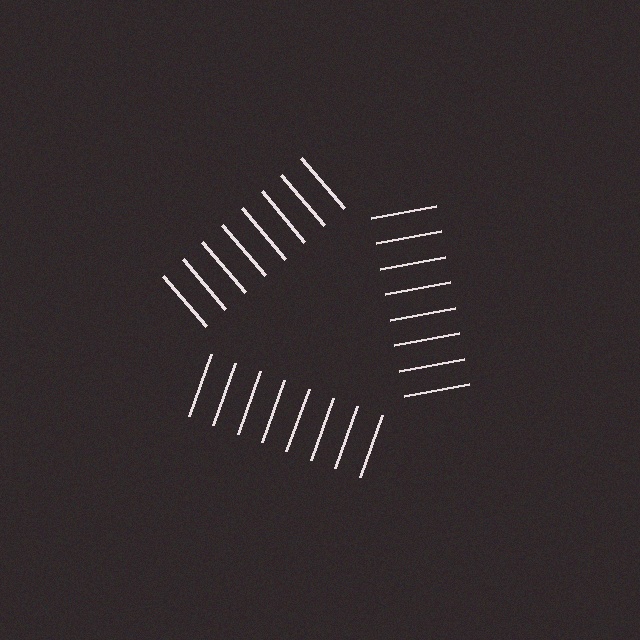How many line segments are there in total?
24 — 8 along each of the 3 edges.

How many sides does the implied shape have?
3 sides — the line-ends trace a triangle.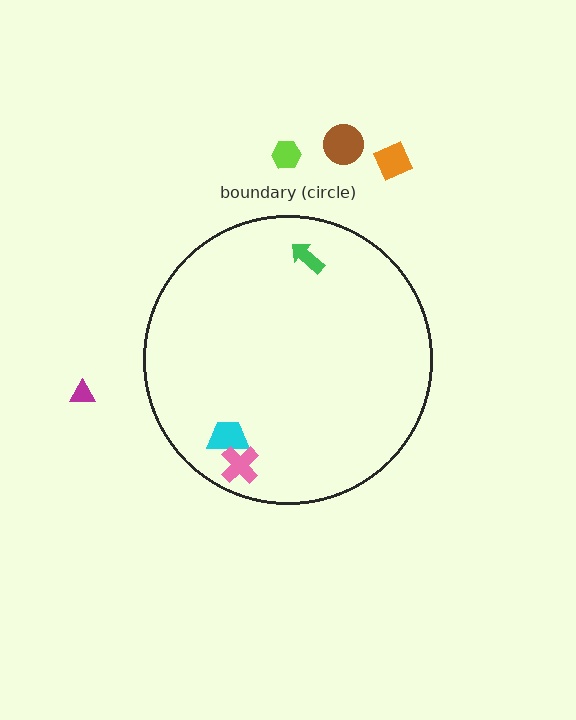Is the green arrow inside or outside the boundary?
Inside.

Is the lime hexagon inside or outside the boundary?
Outside.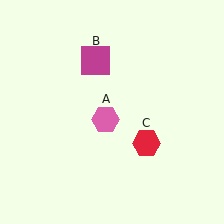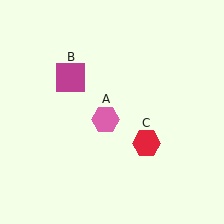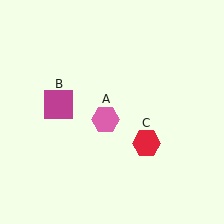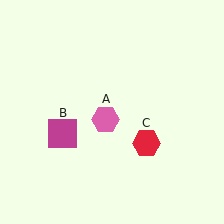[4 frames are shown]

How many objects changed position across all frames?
1 object changed position: magenta square (object B).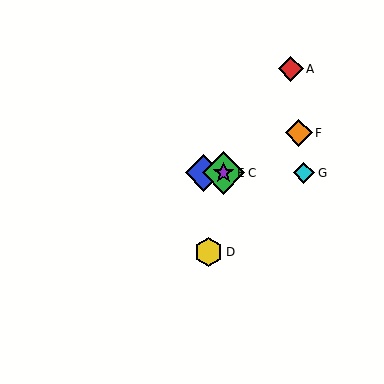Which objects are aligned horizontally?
Objects B, C, E, G are aligned horizontally.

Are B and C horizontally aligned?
Yes, both are at y≈173.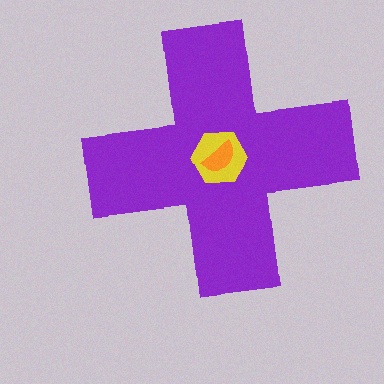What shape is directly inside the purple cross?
The yellow hexagon.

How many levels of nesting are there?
3.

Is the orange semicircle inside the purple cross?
Yes.